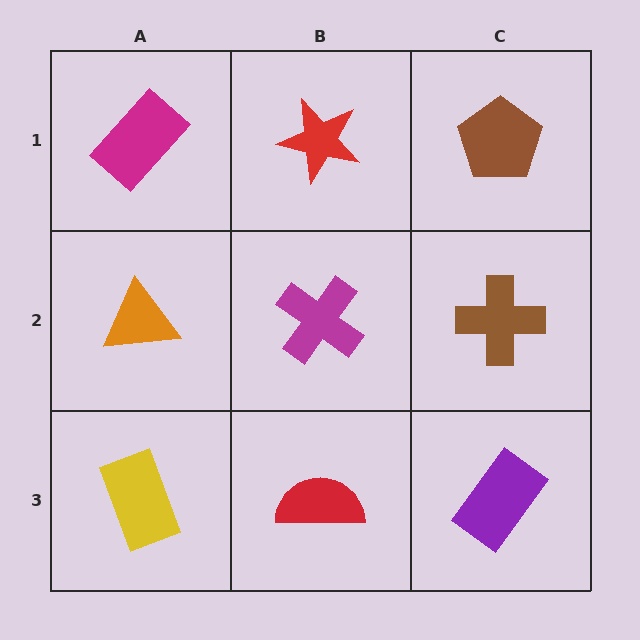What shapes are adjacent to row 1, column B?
A magenta cross (row 2, column B), a magenta rectangle (row 1, column A), a brown pentagon (row 1, column C).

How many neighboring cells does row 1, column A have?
2.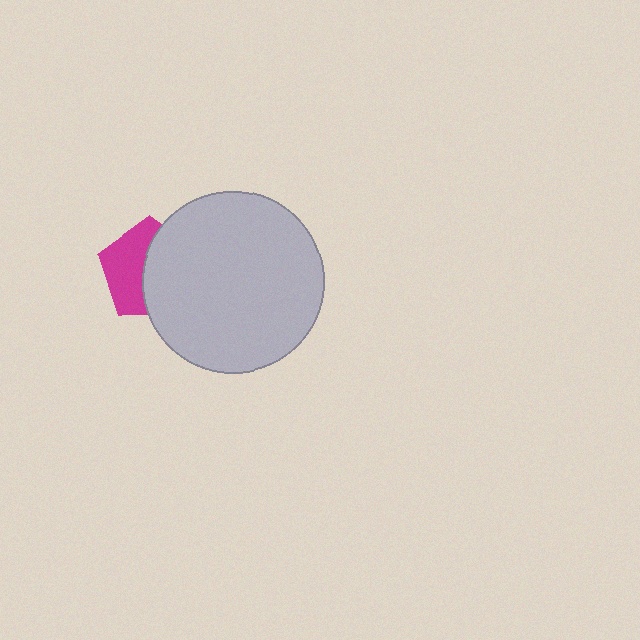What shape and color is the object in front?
The object in front is a light gray circle.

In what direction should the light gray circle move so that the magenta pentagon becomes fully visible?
The light gray circle should move right. That is the shortest direction to clear the overlap and leave the magenta pentagon fully visible.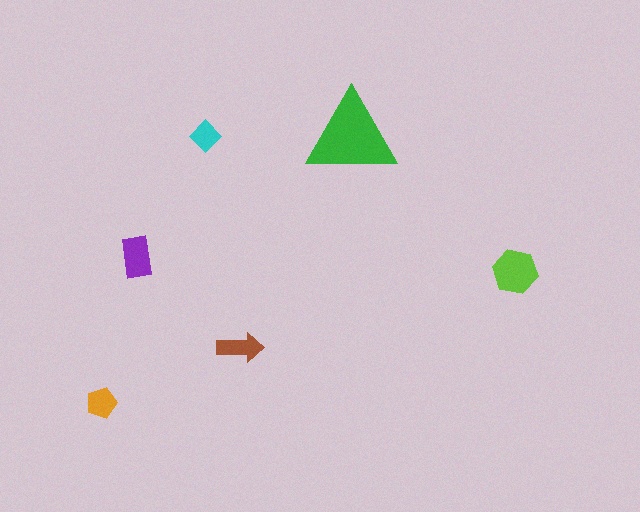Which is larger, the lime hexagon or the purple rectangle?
The lime hexagon.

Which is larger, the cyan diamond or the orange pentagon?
The orange pentagon.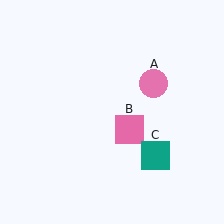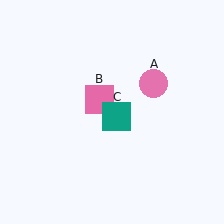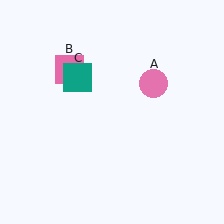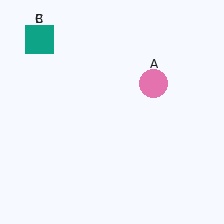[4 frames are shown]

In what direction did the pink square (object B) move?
The pink square (object B) moved up and to the left.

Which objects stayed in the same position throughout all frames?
Pink circle (object A) remained stationary.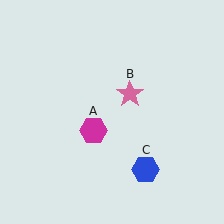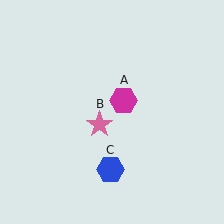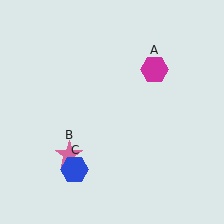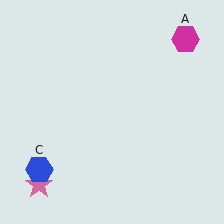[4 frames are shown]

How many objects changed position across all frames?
3 objects changed position: magenta hexagon (object A), pink star (object B), blue hexagon (object C).